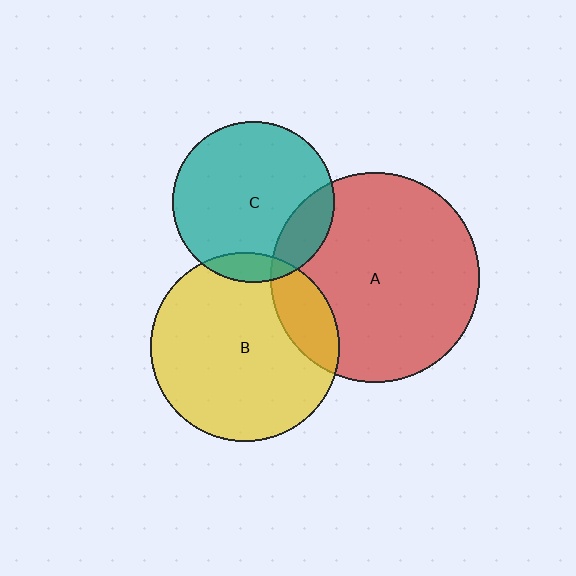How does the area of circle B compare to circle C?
Approximately 1.4 times.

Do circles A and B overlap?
Yes.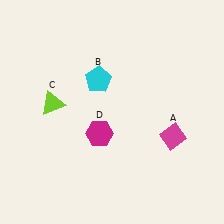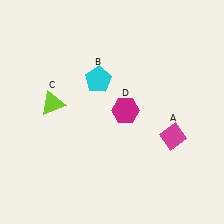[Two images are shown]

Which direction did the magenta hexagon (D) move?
The magenta hexagon (D) moved right.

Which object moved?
The magenta hexagon (D) moved right.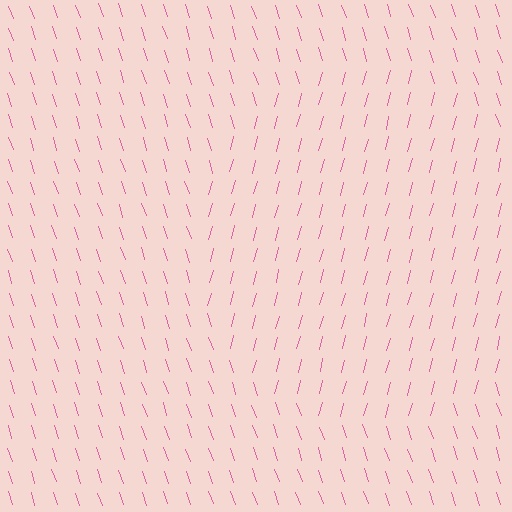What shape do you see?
I see a circle.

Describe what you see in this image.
The image is filled with small pink line segments. A circle region in the image has lines oriented differently from the surrounding lines, creating a visible texture boundary.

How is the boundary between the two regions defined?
The boundary is defined purely by a change in line orientation (approximately 33 degrees difference). All lines are the same color and thickness.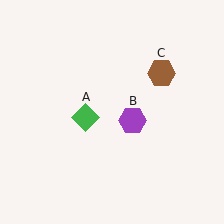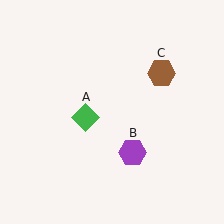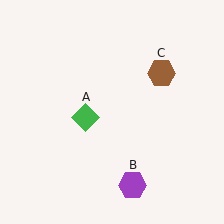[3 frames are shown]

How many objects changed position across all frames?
1 object changed position: purple hexagon (object B).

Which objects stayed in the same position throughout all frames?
Green diamond (object A) and brown hexagon (object C) remained stationary.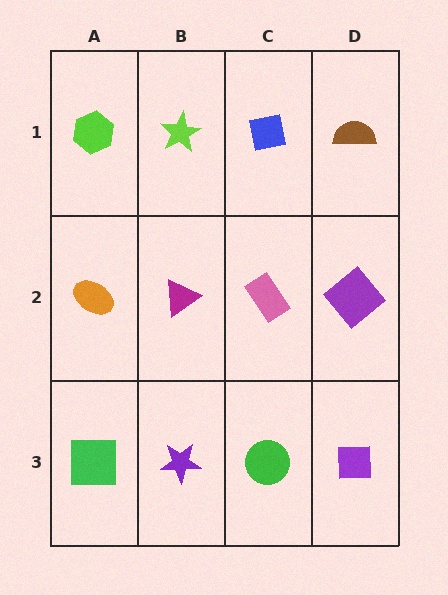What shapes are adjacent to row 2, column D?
A brown semicircle (row 1, column D), a purple square (row 3, column D), a pink rectangle (row 2, column C).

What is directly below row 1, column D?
A purple diamond.